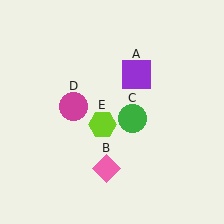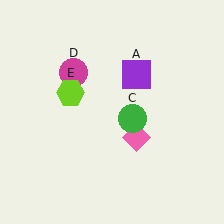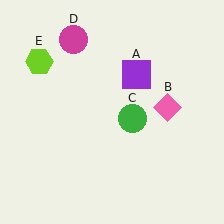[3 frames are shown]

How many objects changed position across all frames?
3 objects changed position: pink diamond (object B), magenta circle (object D), lime hexagon (object E).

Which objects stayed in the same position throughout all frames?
Purple square (object A) and green circle (object C) remained stationary.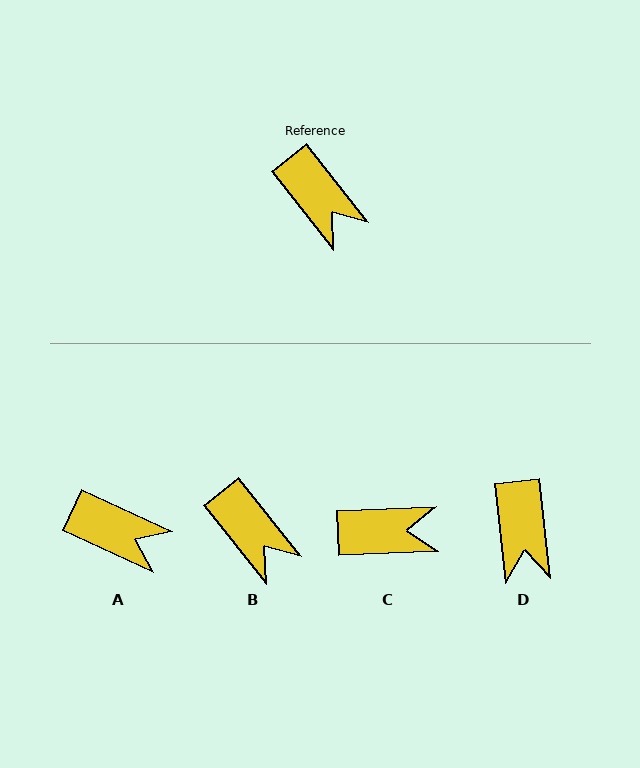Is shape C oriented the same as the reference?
No, it is off by about 54 degrees.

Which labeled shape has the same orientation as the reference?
B.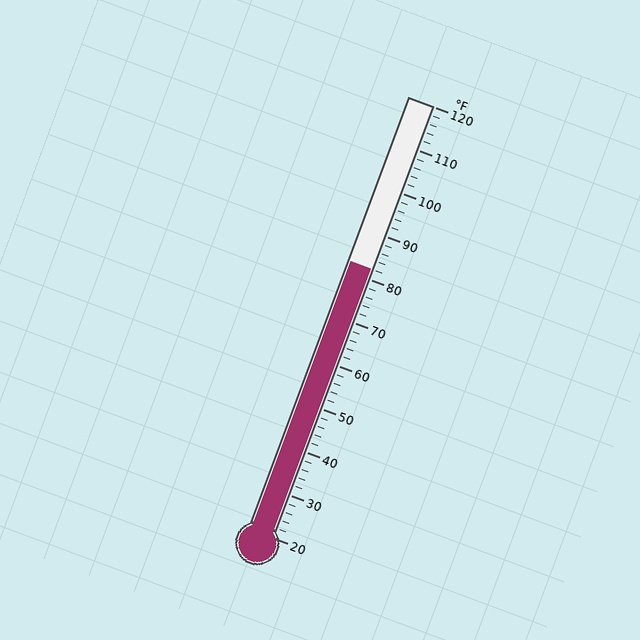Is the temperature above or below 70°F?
The temperature is above 70°F.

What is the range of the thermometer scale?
The thermometer scale ranges from 20°F to 120°F.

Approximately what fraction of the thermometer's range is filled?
The thermometer is filled to approximately 60% of its range.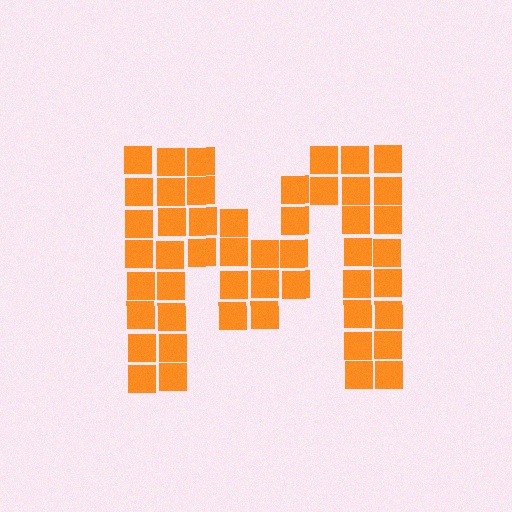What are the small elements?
The small elements are squares.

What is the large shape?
The large shape is the letter M.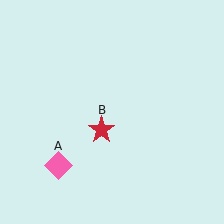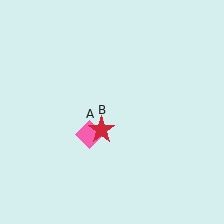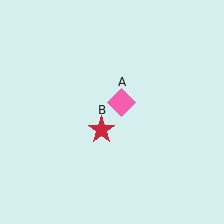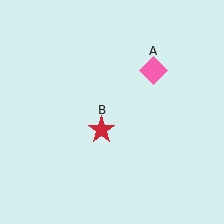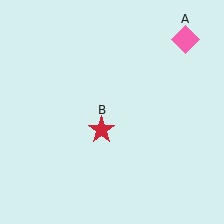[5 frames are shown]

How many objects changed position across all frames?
1 object changed position: pink diamond (object A).